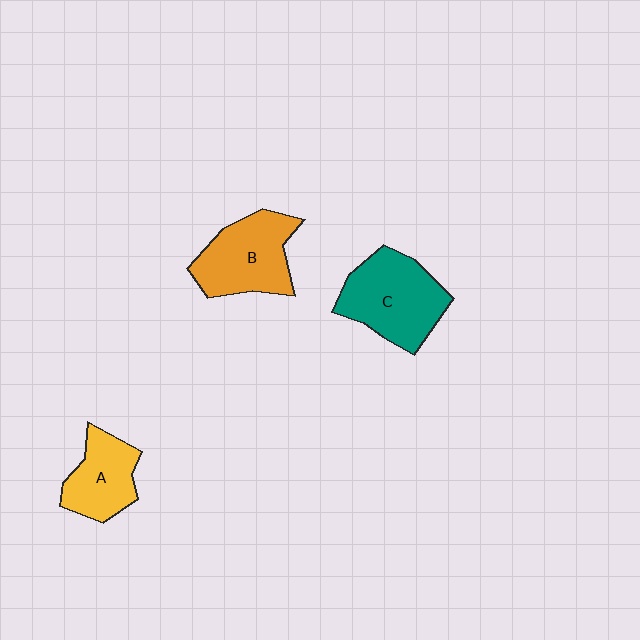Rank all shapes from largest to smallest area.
From largest to smallest: C (teal), B (orange), A (yellow).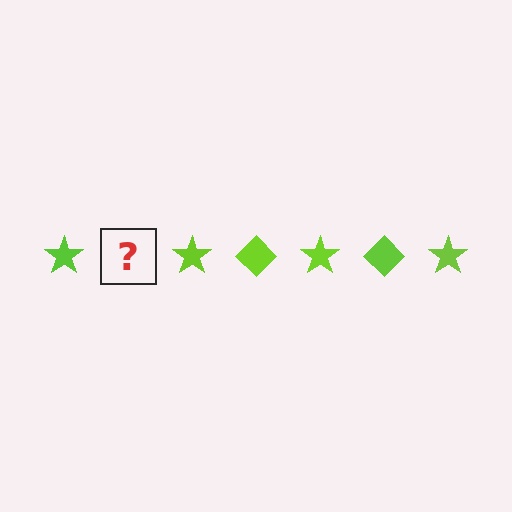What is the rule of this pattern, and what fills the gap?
The rule is that the pattern cycles through star, diamond shapes in lime. The gap should be filled with a lime diamond.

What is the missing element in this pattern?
The missing element is a lime diamond.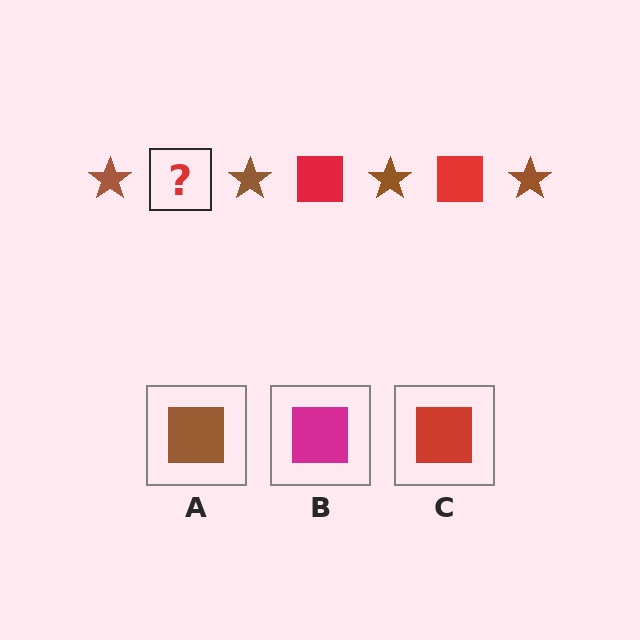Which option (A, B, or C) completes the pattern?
C.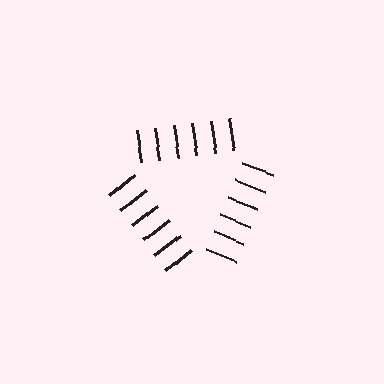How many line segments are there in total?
18 — 6 along each of the 3 edges.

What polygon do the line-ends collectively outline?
An illusory triangle — the line segments terminate on its edges but no continuous stroke is drawn.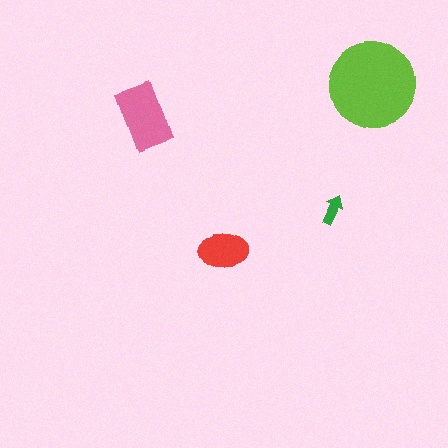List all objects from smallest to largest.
The green arrow, the red ellipse, the pink rectangle, the lime circle.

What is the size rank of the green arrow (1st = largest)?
4th.